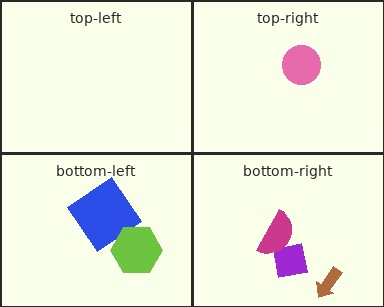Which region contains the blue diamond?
The bottom-left region.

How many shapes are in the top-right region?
1.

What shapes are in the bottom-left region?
The blue diamond, the lime hexagon.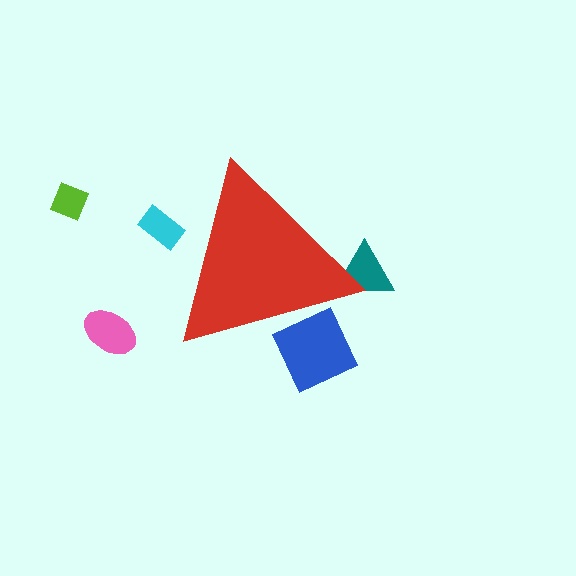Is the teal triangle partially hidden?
Yes, the teal triangle is partially hidden behind the red triangle.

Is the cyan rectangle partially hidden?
Yes, the cyan rectangle is partially hidden behind the red triangle.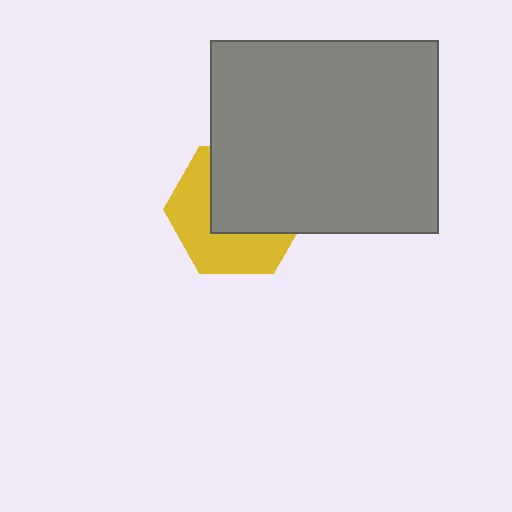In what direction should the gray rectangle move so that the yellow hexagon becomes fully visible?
The gray rectangle should move toward the upper-right. That is the shortest direction to clear the overlap and leave the yellow hexagon fully visible.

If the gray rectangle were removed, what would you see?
You would see the complete yellow hexagon.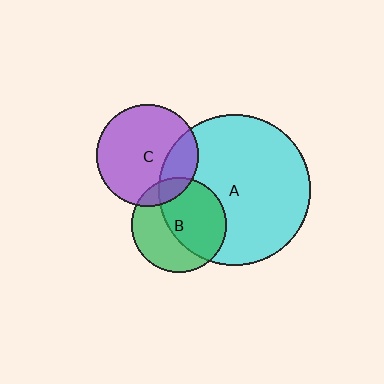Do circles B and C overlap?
Yes.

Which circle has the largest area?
Circle A (cyan).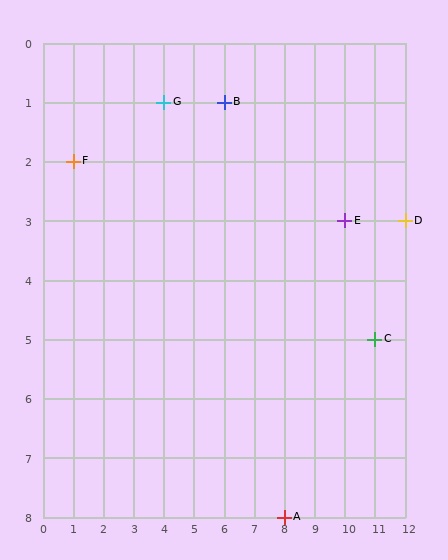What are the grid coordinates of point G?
Point G is at grid coordinates (4, 1).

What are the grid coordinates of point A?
Point A is at grid coordinates (8, 8).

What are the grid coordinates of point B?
Point B is at grid coordinates (6, 1).